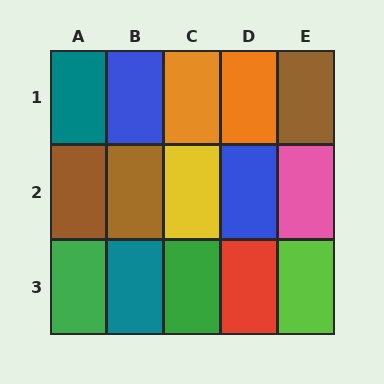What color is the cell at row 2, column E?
Pink.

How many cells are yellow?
1 cell is yellow.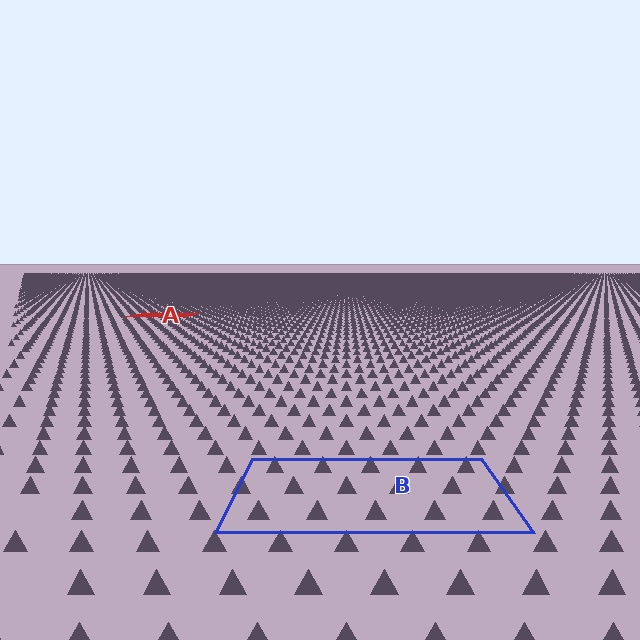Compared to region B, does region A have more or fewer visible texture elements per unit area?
Region A has more texture elements per unit area — they are packed more densely because it is farther away.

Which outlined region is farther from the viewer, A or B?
Region A is farther from the viewer — the texture elements inside it appear smaller and more densely packed.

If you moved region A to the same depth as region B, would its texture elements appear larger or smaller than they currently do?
They would appear larger. At a closer depth, the same texture elements are projected at a bigger on-screen size.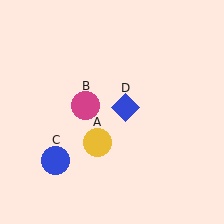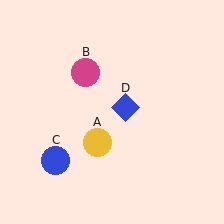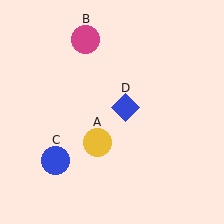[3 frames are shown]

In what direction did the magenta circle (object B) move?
The magenta circle (object B) moved up.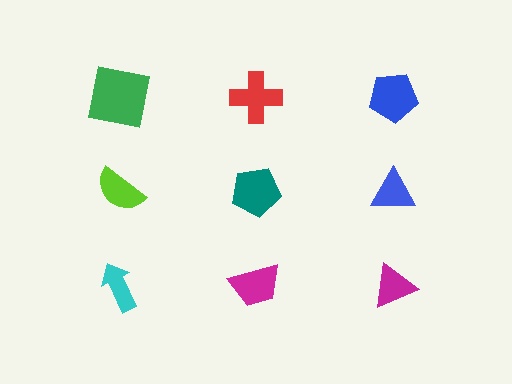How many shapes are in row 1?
3 shapes.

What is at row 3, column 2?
A magenta trapezoid.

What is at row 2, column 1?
A lime semicircle.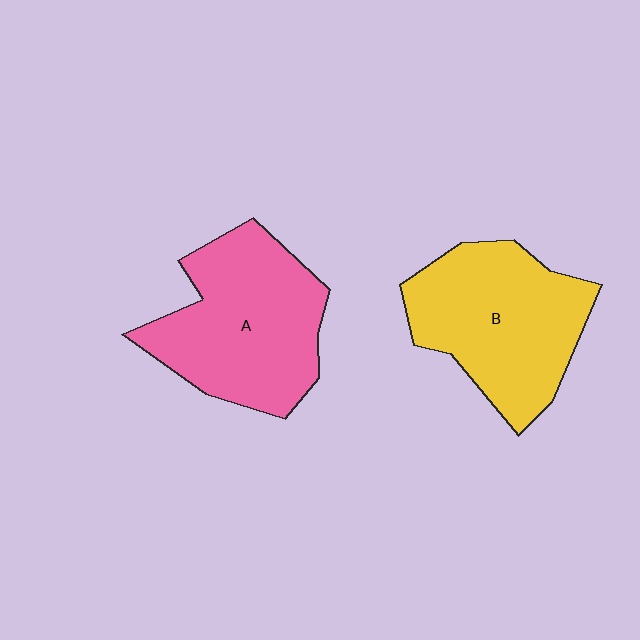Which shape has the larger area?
Shape A (pink).